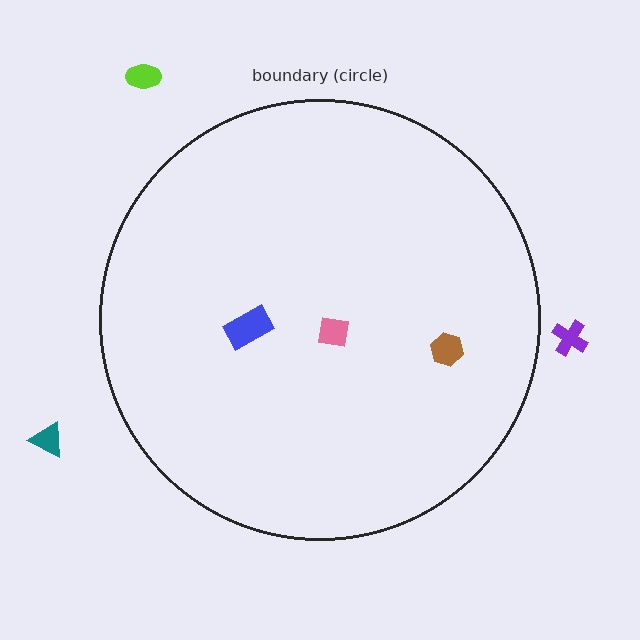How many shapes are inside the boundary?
3 inside, 3 outside.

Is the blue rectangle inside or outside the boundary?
Inside.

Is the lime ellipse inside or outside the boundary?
Outside.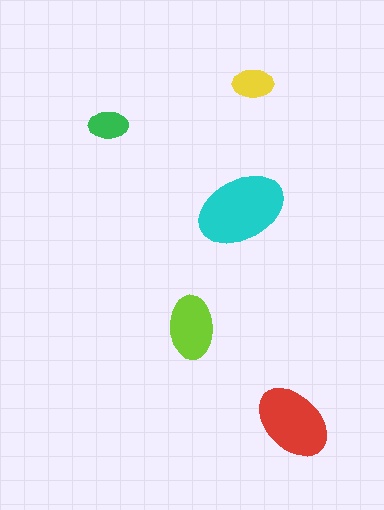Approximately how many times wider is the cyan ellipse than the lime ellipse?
About 1.5 times wider.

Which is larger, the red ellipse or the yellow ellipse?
The red one.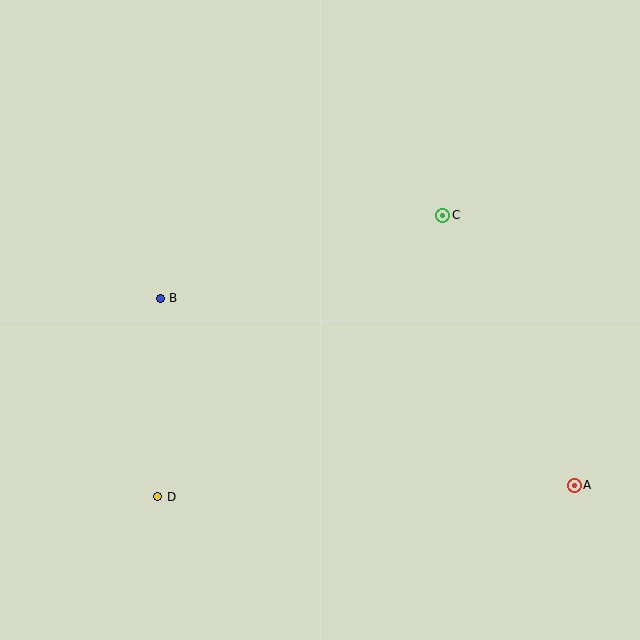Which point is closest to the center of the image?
Point B at (160, 298) is closest to the center.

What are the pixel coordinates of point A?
Point A is at (574, 485).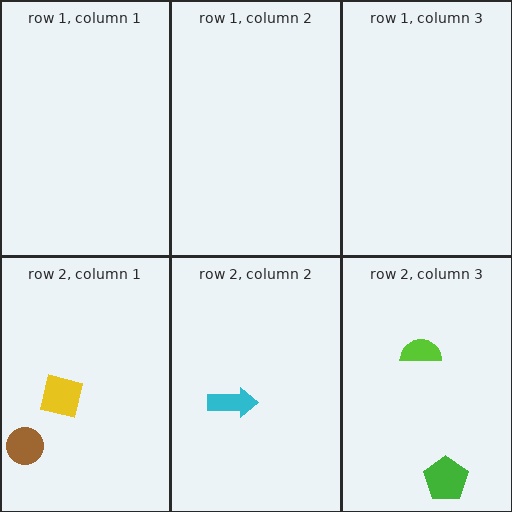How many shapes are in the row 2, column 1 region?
2.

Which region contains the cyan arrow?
The row 2, column 2 region.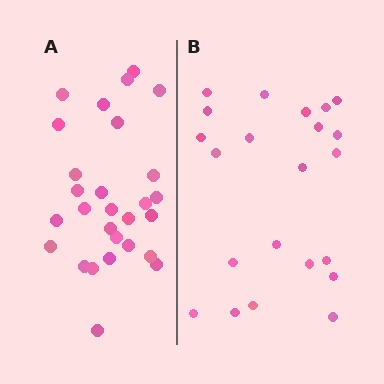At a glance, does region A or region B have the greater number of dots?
Region A (the left region) has more dots.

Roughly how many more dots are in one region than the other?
Region A has about 6 more dots than region B.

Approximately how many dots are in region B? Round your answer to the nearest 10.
About 20 dots. (The exact count is 22, which rounds to 20.)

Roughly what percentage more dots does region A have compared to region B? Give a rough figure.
About 25% more.